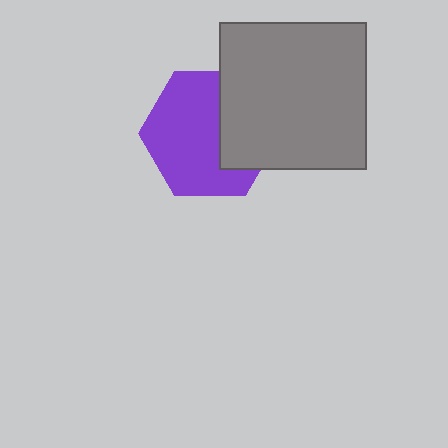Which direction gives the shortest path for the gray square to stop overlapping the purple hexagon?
Moving right gives the shortest separation.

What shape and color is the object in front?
The object in front is a gray square.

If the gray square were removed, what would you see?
You would see the complete purple hexagon.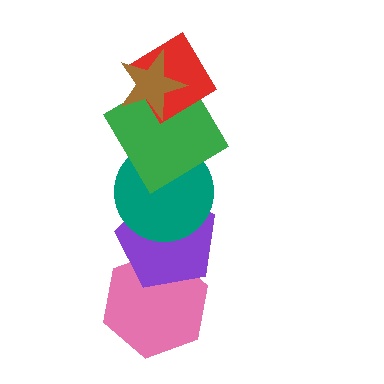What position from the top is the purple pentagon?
The purple pentagon is 5th from the top.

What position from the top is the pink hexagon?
The pink hexagon is 6th from the top.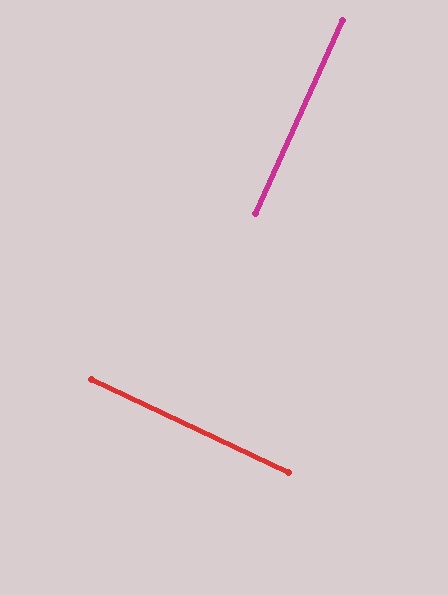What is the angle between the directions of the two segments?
Approximately 89 degrees.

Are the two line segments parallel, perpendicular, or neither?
Perpendicular — they meet at approximately 89°.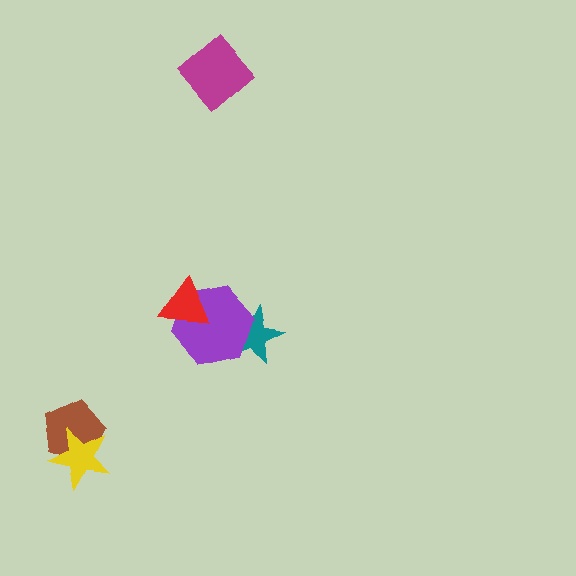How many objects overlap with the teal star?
1 object overlaps with the teal star.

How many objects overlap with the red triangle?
1 object overlaps with the red triangle.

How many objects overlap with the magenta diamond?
0 objects overlap with the magenta diamond.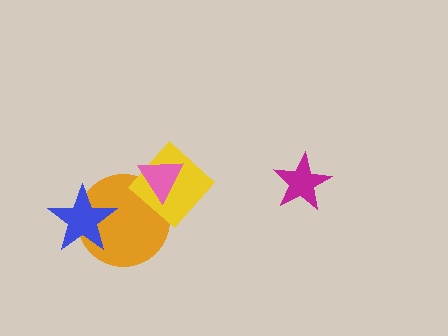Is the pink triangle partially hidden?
No, no other shape covers it.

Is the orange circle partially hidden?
Yes, it is partially covered by another shape.